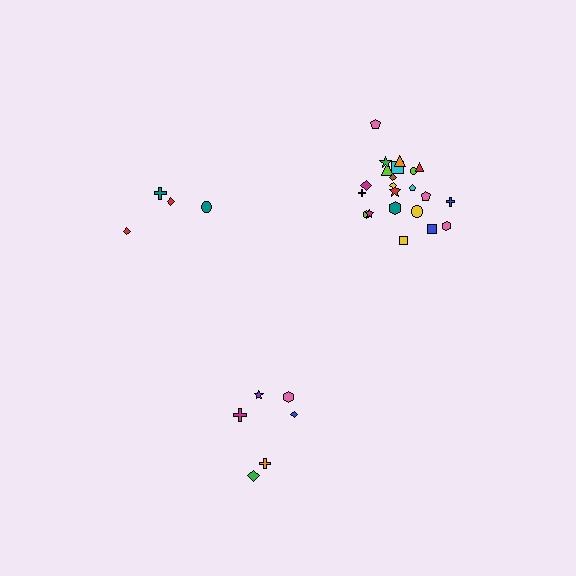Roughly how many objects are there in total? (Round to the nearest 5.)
Roughly 30 objects in total.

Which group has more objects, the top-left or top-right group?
The top-right group.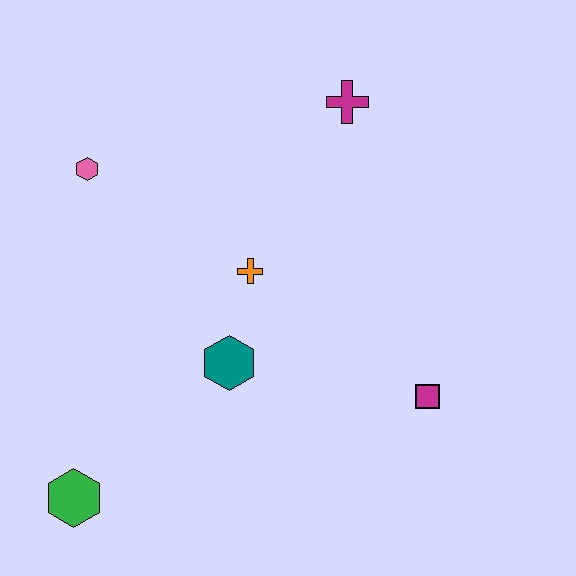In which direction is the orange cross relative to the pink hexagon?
The orange cross is to the right of the pink hexagon.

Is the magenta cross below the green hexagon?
No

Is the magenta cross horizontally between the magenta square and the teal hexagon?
Yes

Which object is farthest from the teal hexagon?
The magenta cross is farthest from the teal hexagon.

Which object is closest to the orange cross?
The teal hexagon is closest to the orange cross.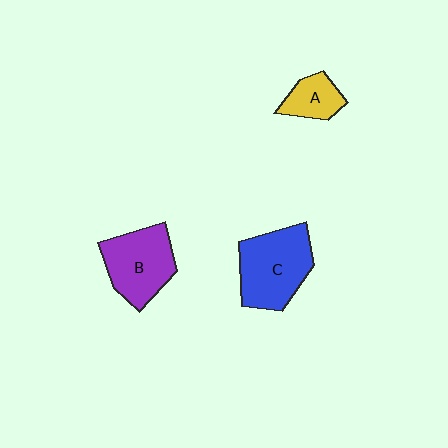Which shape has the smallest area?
Shape A (yellow).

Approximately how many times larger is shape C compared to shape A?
Approximately 2.3 times.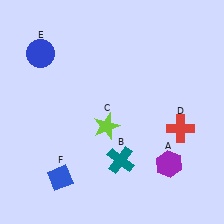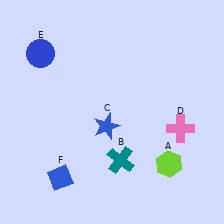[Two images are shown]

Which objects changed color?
A changed from purple to lime. C changed from lime to blue. D changed from red to pink.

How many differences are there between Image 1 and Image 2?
There are 3 differences between the two images.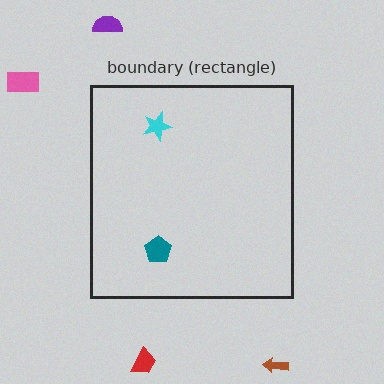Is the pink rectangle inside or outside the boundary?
Outside.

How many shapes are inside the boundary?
2 inside, 4 outside.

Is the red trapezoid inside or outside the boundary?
Outside.